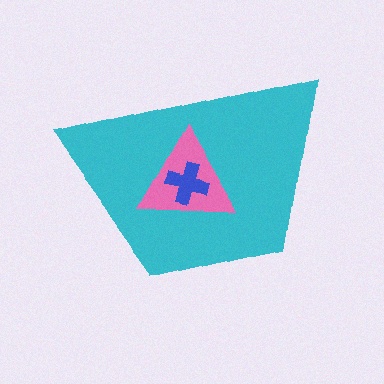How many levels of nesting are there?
3.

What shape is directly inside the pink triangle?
The blue cross.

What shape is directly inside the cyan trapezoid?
The pink triangle.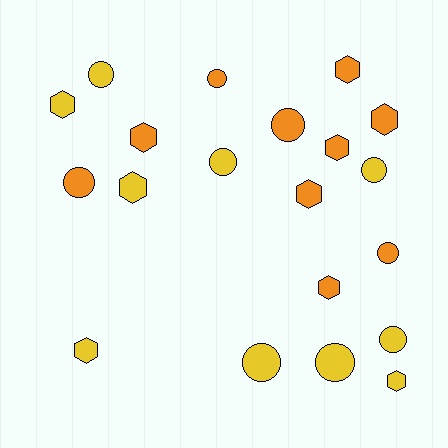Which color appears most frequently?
Yellow, with 10 objects.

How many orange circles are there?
There are 4 orange circles.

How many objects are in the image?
There are 20 objects.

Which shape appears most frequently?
Circle, with 10 objects.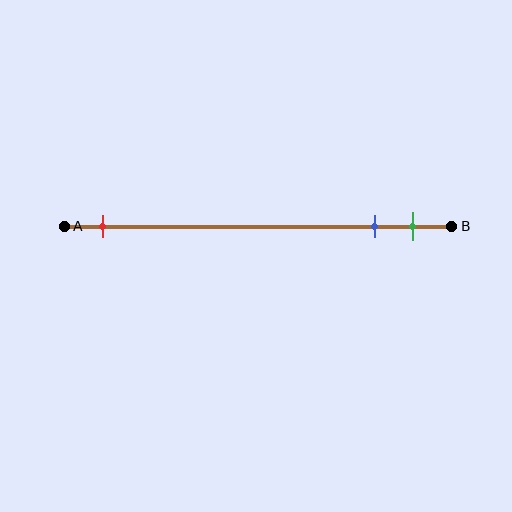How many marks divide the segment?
There are 3 marks dividing the segment.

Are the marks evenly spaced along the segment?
No, the marks are not evenly spaced.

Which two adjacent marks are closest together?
The blue and green marks are the closest adjacent pair.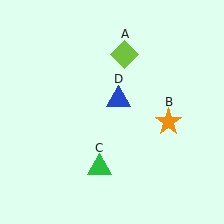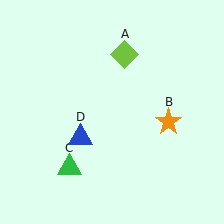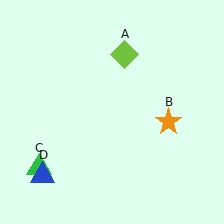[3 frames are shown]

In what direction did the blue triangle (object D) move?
The blue triangle (object D) moved down and to the left.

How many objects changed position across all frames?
2 objects changed position: green triangle (object C), blue triangle (object D).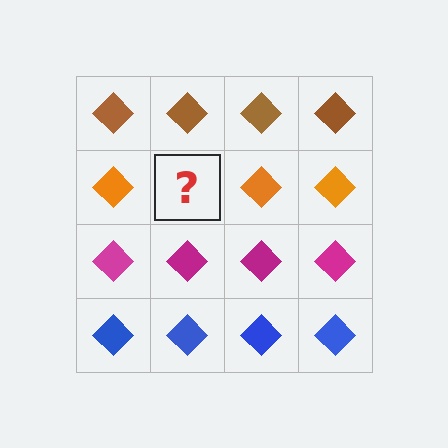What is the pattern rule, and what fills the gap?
The rule is that each row has a consistent color. The gap should be filled with an orange diamond.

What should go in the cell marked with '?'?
The missing cell should contain an orange diamond.